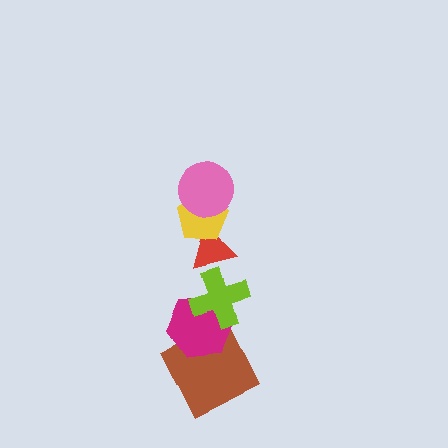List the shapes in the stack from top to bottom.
From top to bottom: the pink circle, the yellow pentagon, the red triangle, the lime cross, the magenta hexagon, the brown square.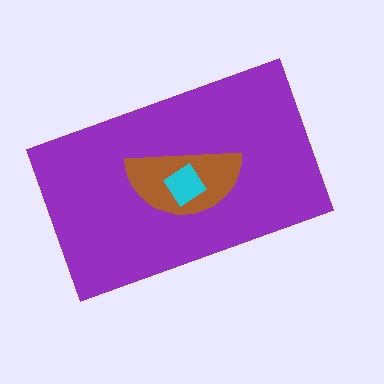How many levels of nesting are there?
3.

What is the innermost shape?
The cyan diamond.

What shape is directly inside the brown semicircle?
The cyan diamond.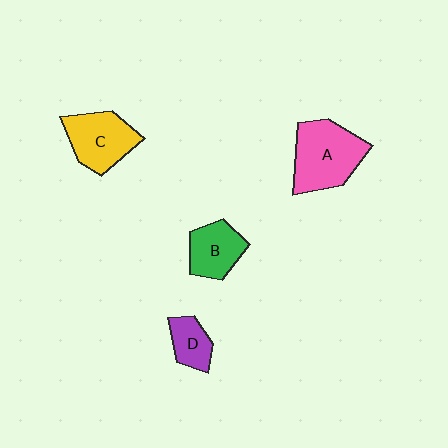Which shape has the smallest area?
Shape D (purple).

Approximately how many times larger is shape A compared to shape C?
Approximately 1.2 times.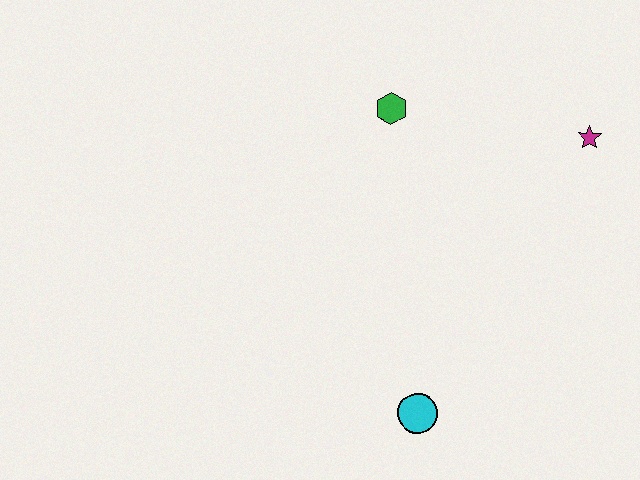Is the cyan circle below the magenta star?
Yes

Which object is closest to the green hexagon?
The magenta star is closest to the green hexagon.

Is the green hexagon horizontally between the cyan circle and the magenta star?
No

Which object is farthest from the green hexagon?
The cyan circle is farthest from the green hexagon.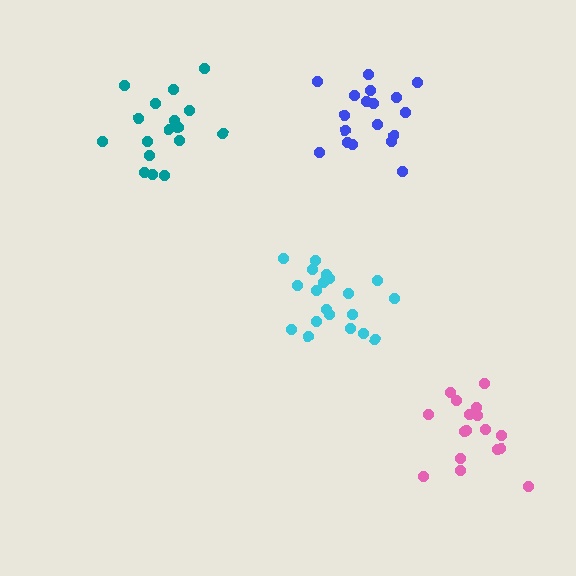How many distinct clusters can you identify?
There are 4 distinct clusters.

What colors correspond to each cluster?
The clusters are colored: cyan, pink, teal, blue.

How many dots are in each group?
Group 1: 20 dots, Group 2: 17 dots, Group 3: 17 dots, Group 4: 18 dots (72 total).